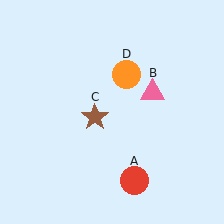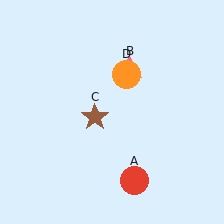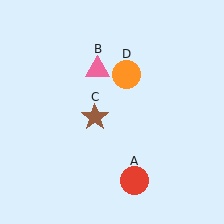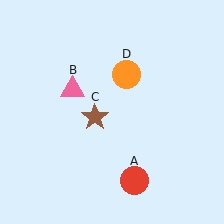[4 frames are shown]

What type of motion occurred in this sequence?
The pink triangle (object B) rotated counterclockwise around the center of the scene.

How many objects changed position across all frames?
1 object changed position: pink triangle (object B).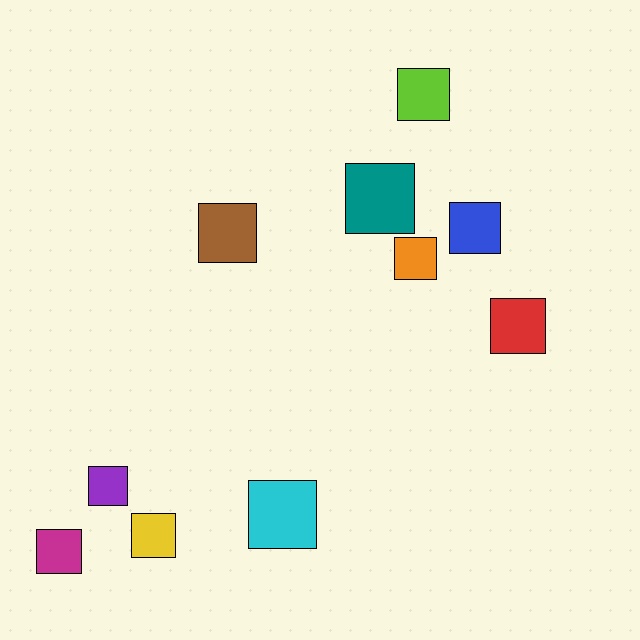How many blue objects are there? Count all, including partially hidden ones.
There is 1 blue object.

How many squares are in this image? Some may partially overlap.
There are 10 squares.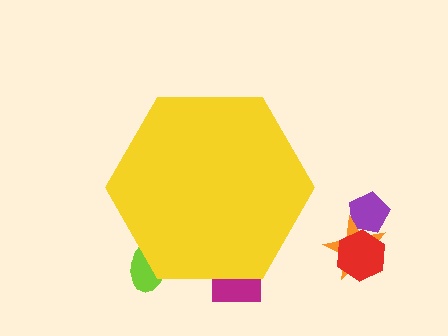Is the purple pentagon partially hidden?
No, the purple pentagon is fully visible.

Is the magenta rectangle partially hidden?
Yes, the magenta rectangle is partially hidden behind the yellow hexagon.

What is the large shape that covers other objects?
A yellow hexagon.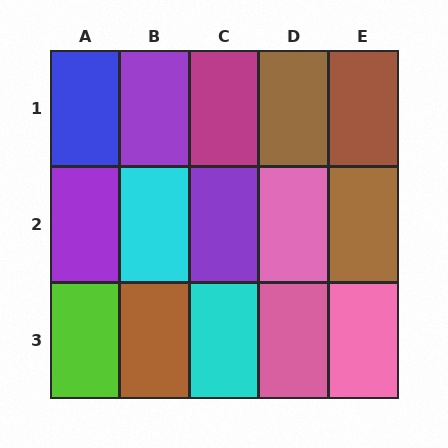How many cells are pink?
3 cells are pink.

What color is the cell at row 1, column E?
Brown.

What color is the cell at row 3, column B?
Brown.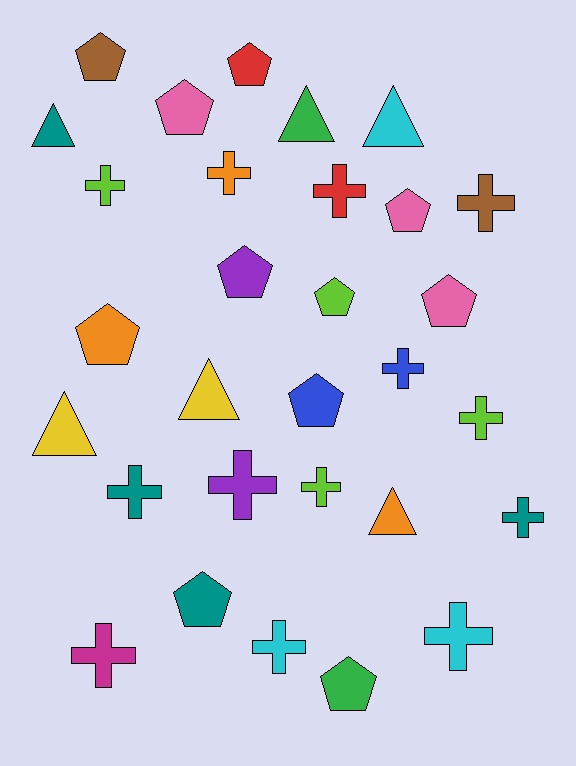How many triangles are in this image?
There are 6 triangles.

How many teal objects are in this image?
There are 4 teal objects.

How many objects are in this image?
There are 30 objects.